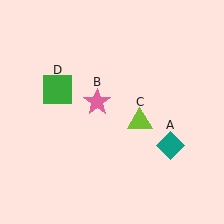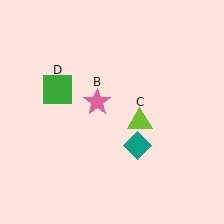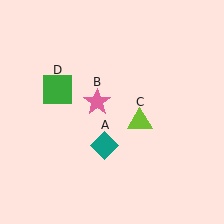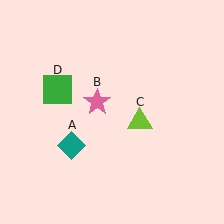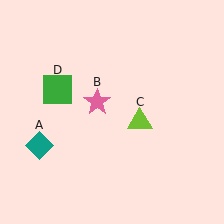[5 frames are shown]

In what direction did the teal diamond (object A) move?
The teal diamond (object A) moved left.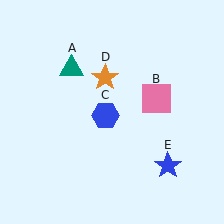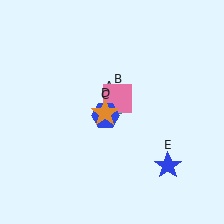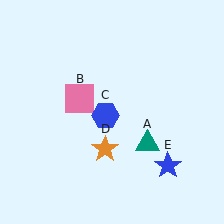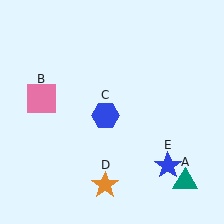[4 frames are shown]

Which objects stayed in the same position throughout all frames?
Blue hexagon (object C) and blue star (object E) remained stationary.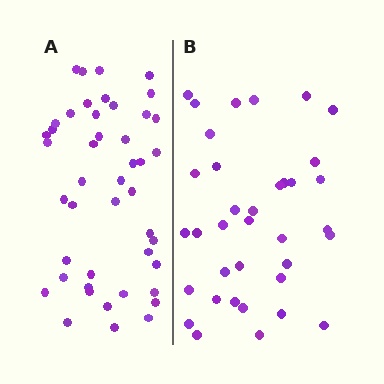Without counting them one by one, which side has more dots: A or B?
Region A (the left region) has more dots.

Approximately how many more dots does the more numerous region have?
Region A has roughly 8 or so more dots than region B.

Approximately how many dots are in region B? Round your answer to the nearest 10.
About 40 dots. (The exact count is 36, which rounds to 40.)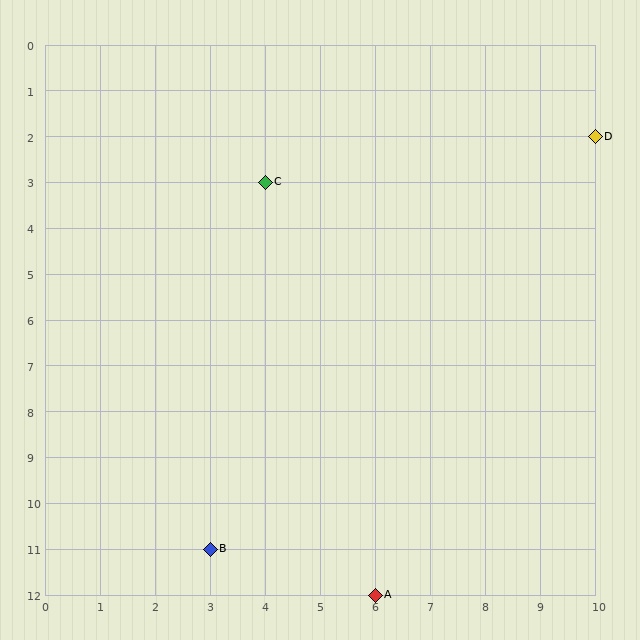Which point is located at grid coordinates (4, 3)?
Point C is at (4, 3).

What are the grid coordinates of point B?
Point B is at grid coordinates (3, 11).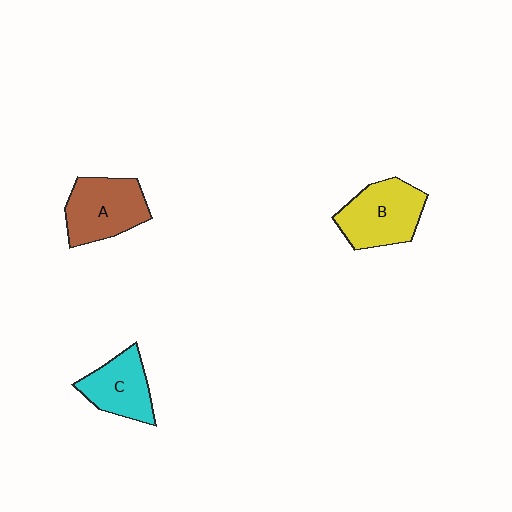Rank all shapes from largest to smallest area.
From largest to smallest: B (yellow), A (brown), C (cyan).